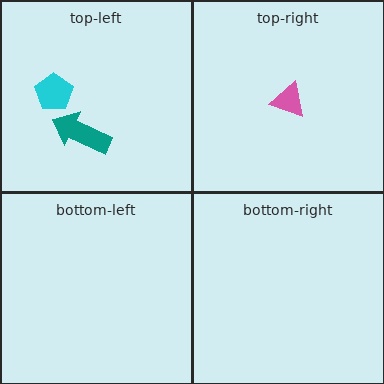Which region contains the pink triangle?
The top-right region.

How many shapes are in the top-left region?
2.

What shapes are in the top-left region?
The teal arrow, the cyan pentagon.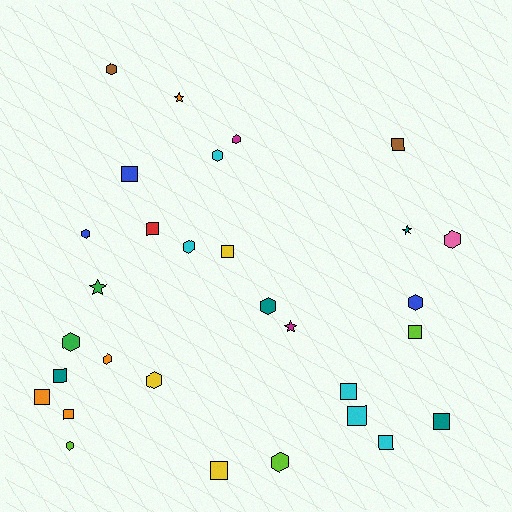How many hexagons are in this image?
There are 13 hexagons.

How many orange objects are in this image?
There are 4 orange objects.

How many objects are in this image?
There are 30 objects.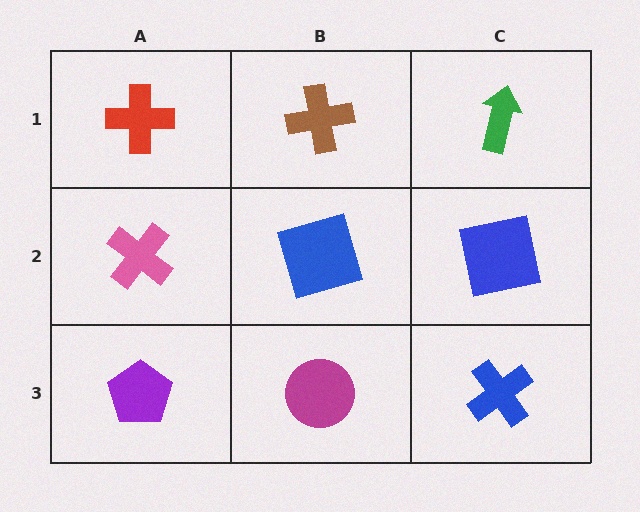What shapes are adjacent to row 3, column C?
A blue square (row 2, column C), a magenta circle (row 3, column B).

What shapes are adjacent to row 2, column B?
A brown cross (row 1, column B), a magenta circle (row 3, column B), a pink cross (row 2, column A), a blue square (row 2, column C).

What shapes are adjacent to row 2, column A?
A red cross (row 1, column A), a purple pentagon (row 3, column A), a blue square (row 2, column B).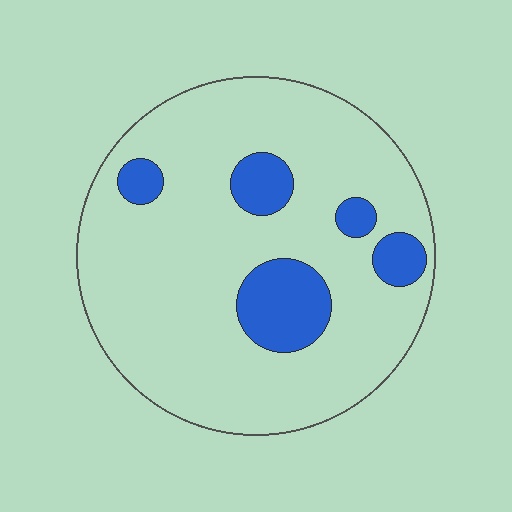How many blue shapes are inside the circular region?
5.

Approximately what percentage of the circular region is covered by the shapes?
Approximately 15%.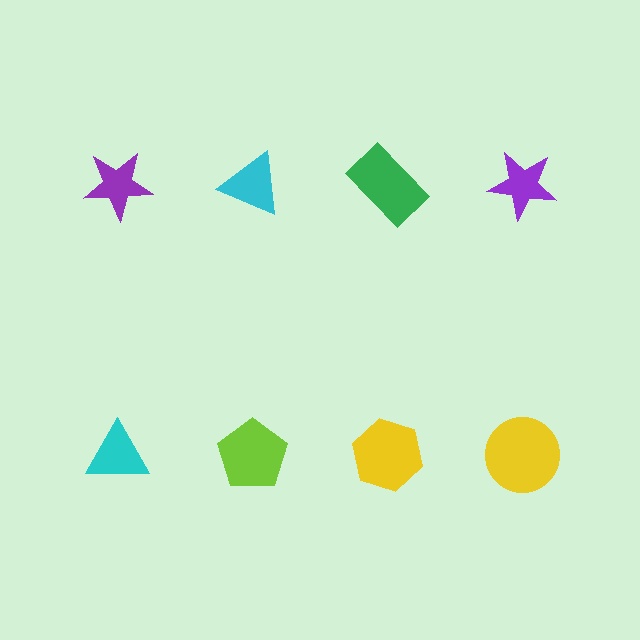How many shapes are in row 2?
4 shapes.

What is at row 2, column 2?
A lime pentagon.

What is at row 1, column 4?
A purple star.